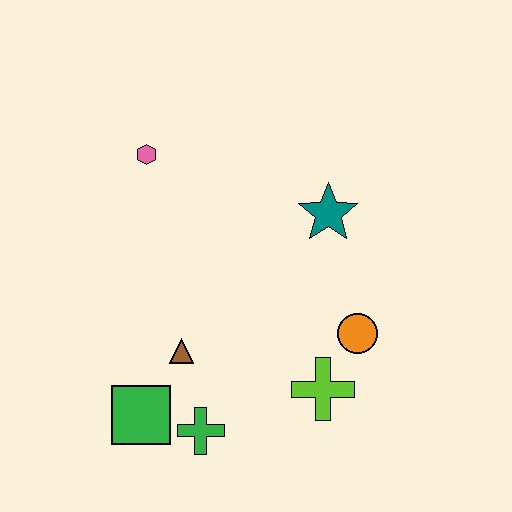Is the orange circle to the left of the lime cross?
No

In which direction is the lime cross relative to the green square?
The lime cross is to the right of the green square.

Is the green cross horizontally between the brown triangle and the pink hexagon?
No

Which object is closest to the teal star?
The orange circle is closest to the teal star.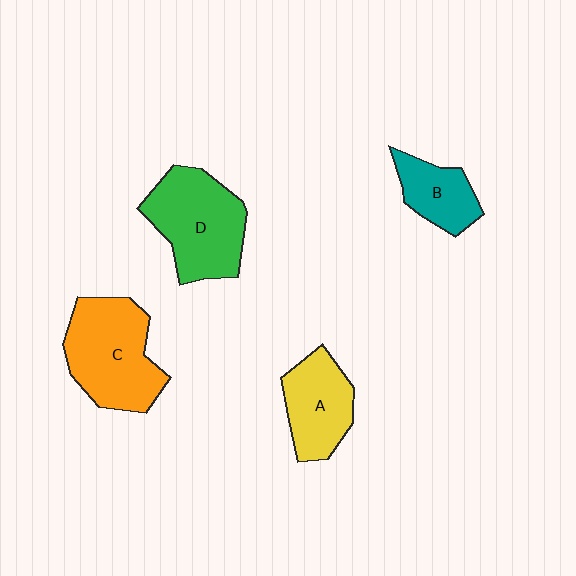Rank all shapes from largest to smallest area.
From largest to smallest: C (orange), D (green), A (yellow), B (teal).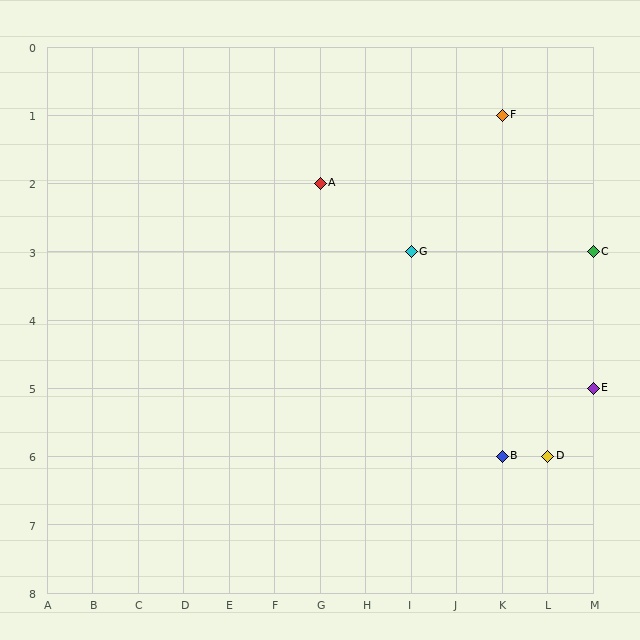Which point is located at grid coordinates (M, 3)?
Point C is at (M, 3).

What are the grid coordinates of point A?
Point A is at grid coordinates (G, 2).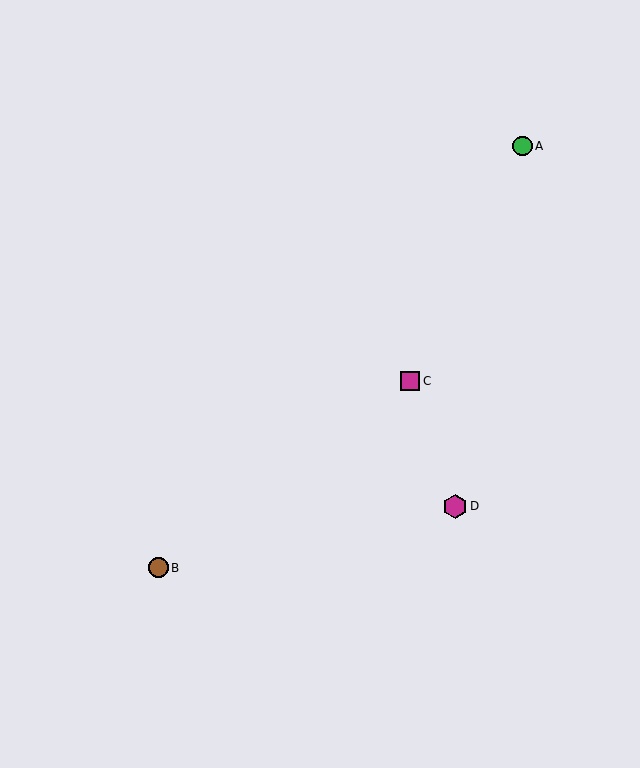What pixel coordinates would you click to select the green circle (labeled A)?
Click at (523, 146) to select the green circle A.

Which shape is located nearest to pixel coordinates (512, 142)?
The green circle (labeled A) at (523, 146) is nearest to that location.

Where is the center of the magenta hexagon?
The center of the magenta hexagon is at (455, 506).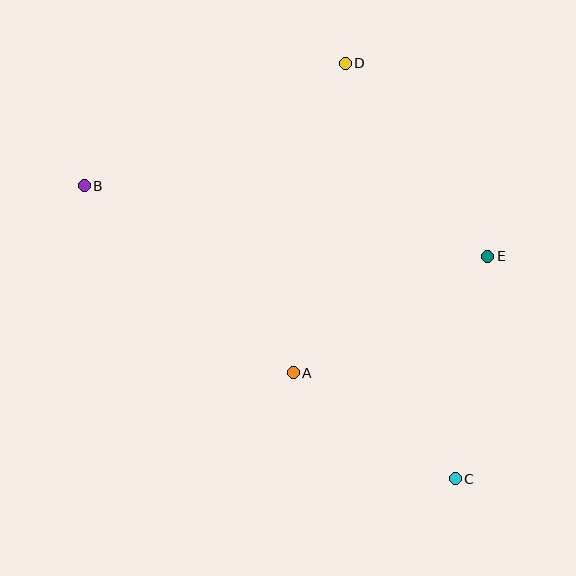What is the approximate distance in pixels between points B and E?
The distance between B and E is approximately 410 pixels.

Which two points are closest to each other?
Points A and C are closest to each other.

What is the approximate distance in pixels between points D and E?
The distance between D and E is approximately 240 pixels.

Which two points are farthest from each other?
Points B and C are farthest from each other.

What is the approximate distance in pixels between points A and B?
The distance between A and B is approximately 280 pixels.